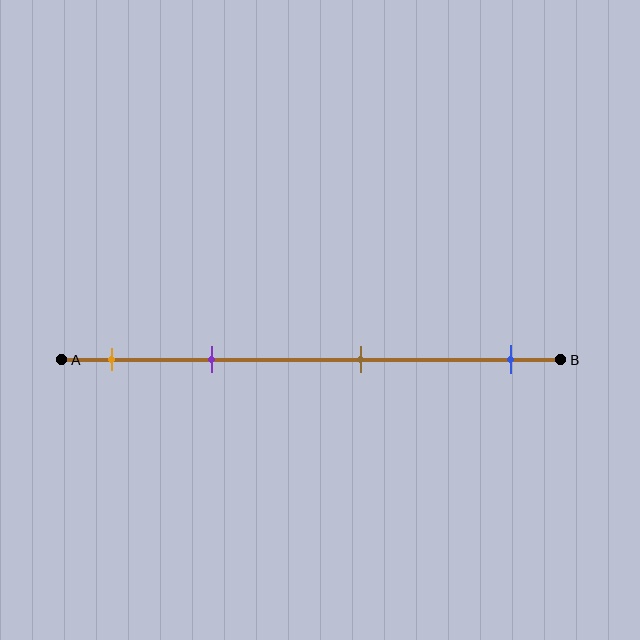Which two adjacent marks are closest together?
The orange and purple marks are the closest adjacent pair.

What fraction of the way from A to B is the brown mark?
The brown mark is approximately 60% (0.6) of the way from A to B.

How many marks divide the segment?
There are 4 marks dividing the segment.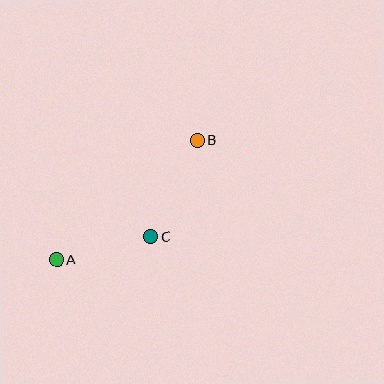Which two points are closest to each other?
Points A and C are closest to each other.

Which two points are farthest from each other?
Points A and B are farthest from each other.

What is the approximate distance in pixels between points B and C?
The distance between B and C is approximately 107 pixels.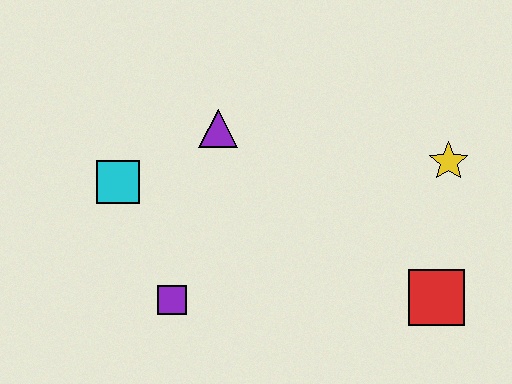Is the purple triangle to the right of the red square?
No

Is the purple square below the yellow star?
Yes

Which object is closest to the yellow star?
The red square is closest to the yellow star.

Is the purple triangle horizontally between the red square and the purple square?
Yes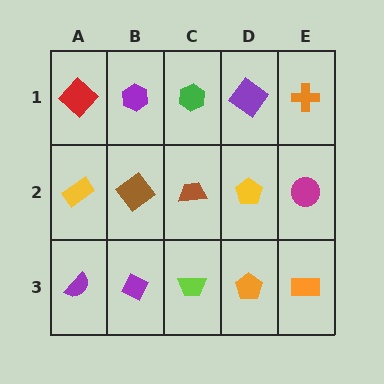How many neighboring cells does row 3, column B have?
3.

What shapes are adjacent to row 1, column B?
A brown diamond (row 2, column B), a red diamond (row 1, column A), a green hexagon (row 1, column C).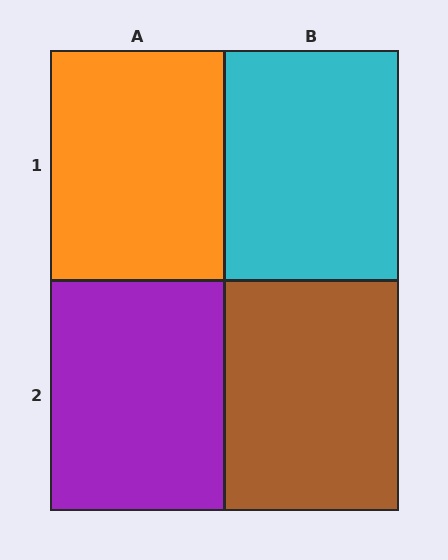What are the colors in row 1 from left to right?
Orange, cyan.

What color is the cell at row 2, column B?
Brown.